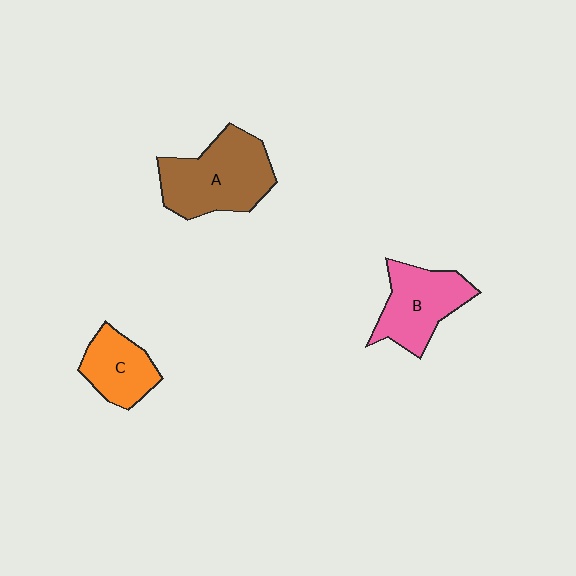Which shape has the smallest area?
Shape C (orange).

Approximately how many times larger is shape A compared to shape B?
Approximately 1.3 times.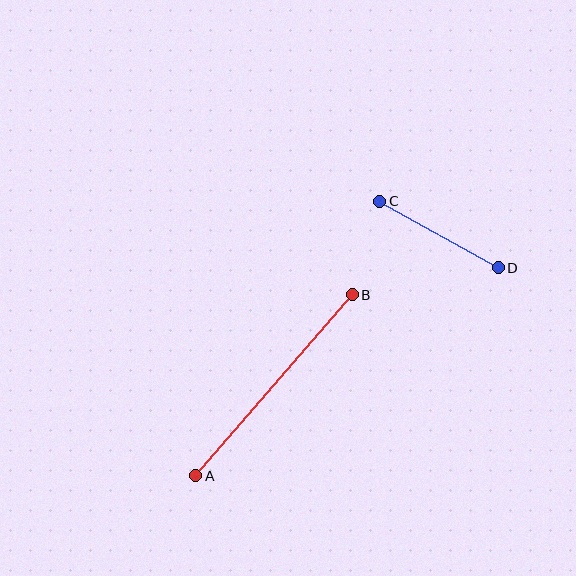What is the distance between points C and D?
The distance is approximately 136 pixels.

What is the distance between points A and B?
The distance is approximately 239 pixels.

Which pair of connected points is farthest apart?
Points A and B are farthest apart.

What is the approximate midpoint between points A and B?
The midpoint is at approximately (274, 385) pixels.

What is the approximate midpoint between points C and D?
The midpoint is at approximately (439, 234) pixels.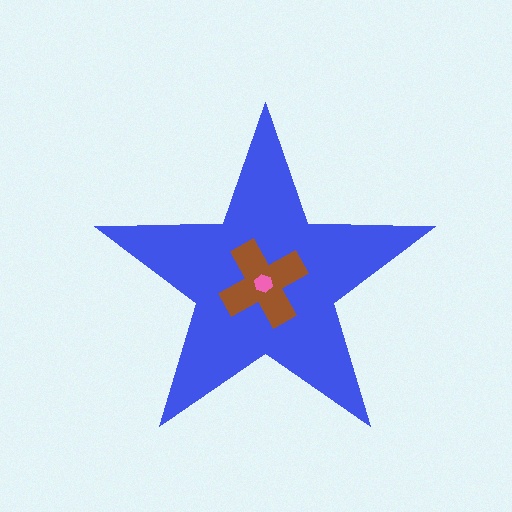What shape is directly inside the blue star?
The brown cross.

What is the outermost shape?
The blue star.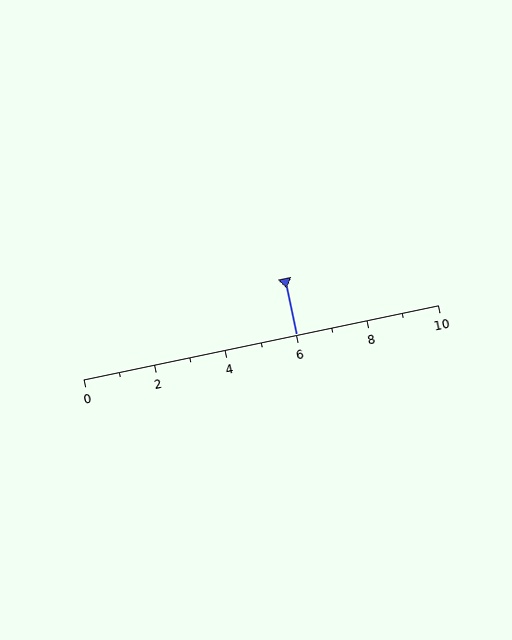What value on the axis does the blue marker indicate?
The marker indicates approximately 6.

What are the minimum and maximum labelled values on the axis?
The axis runs from 0 to 10.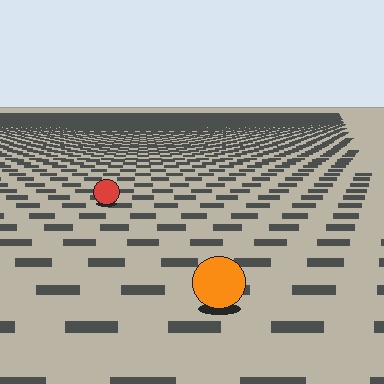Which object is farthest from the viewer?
The red circle is farthest from the viewer. It appears smaller and the ground texture around it is denser.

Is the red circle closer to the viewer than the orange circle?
No. The orange circle is closer — you can tell from the texture gradient: the ground texture is coarser near it.